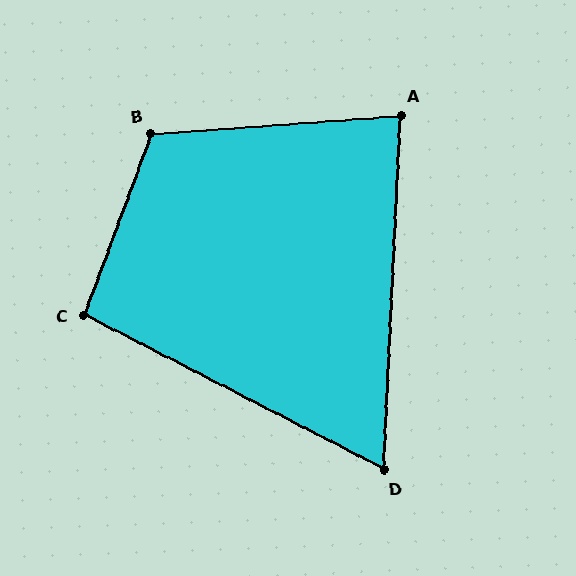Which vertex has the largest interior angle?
B, at approximately 115 degrees.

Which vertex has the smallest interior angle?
D, at approximately 65 degrees.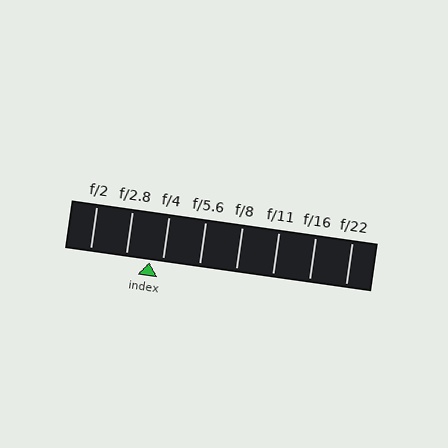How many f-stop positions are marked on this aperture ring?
There are 8 f-stop positions marked.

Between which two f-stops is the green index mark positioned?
The index mark is between f/2.8 and f/4.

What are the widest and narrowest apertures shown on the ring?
The widest aperture shown is f/2 and the narrowest is f/22.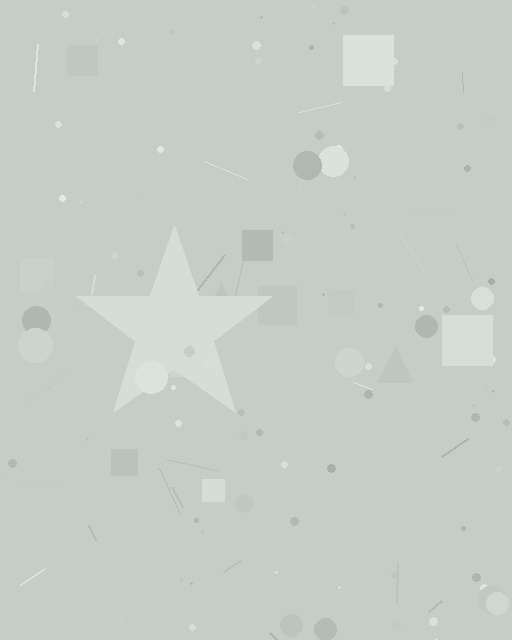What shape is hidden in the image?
A star is hidden in the image.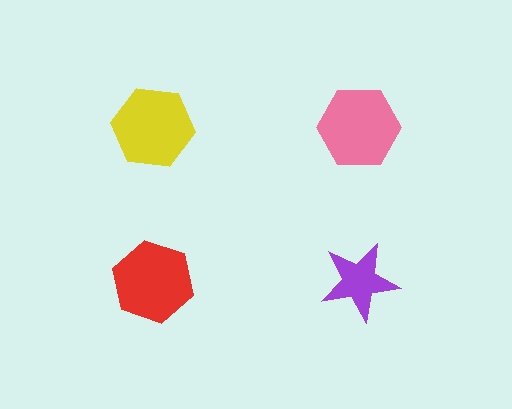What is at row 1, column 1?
A yellow hexagon.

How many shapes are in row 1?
2 shapes.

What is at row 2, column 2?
A purple star.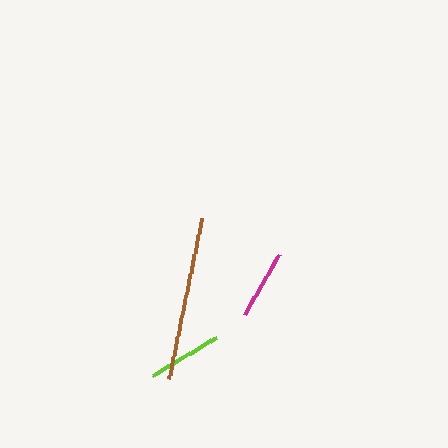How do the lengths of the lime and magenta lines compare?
The lime and magenta lines are approximately the same length.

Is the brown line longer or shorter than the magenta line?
The brown line is longer than the magenta line.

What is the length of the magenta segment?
The magenta segment is approximately 70 pixels long.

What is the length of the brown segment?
The brown segment is approximately 164 pixels long.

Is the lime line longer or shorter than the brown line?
The brown line is longer than the lime line.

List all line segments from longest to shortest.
From longest to shortest: brown, lime, magenta.